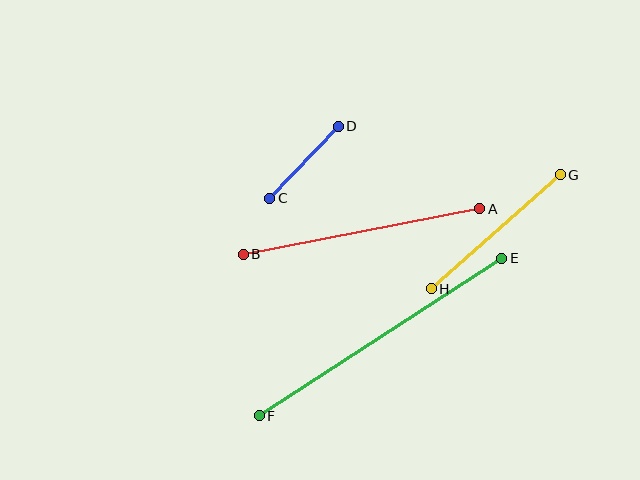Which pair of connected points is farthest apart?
Points E and F are farthest apart.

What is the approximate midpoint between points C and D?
The midpoint is at approximately (304, 162) pixels.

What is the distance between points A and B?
The distance is approximately 241 pixels.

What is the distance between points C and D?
The distance is approximately 99 pixels.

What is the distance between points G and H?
The distance is approximately 172 pixels.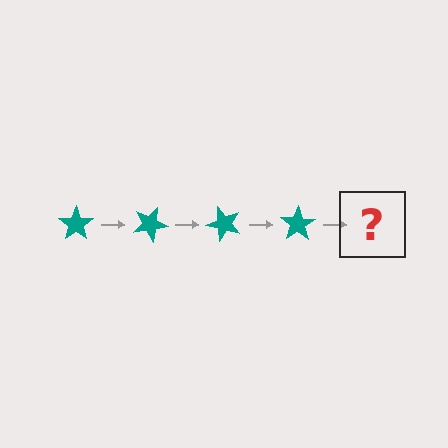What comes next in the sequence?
The next element should be a teal star rotated 100 degrees.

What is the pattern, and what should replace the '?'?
The pattern is that the star rotates 25 degrees each step. The '?' should be a teal star rotated 100 degrees.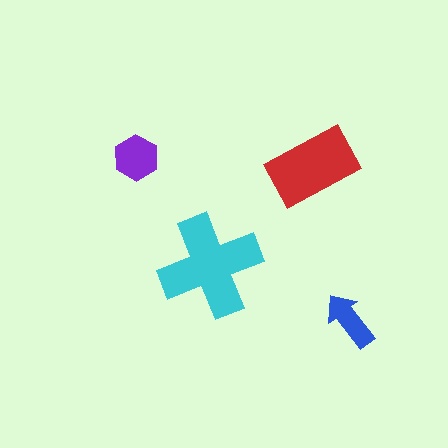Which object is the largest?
The cyan cross.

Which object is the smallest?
The blue arrow.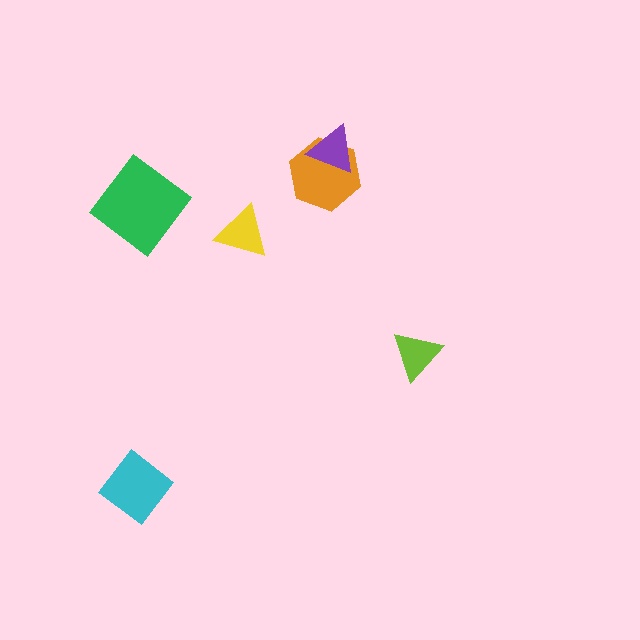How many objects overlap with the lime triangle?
0 objects overlap with the lime triangle.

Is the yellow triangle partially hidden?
No, no other shape covers it.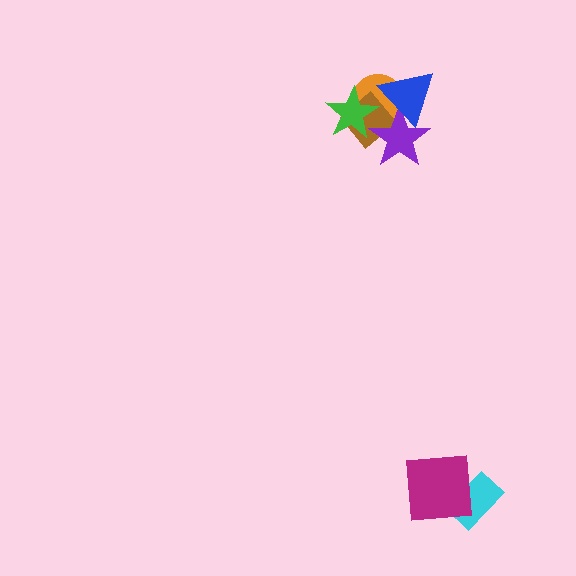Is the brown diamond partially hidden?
Yes, it is partially covered by another shape.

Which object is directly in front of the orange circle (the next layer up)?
The brown diamond is directly in front of the orange circle.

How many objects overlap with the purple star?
4 objects overlap with the purple star.